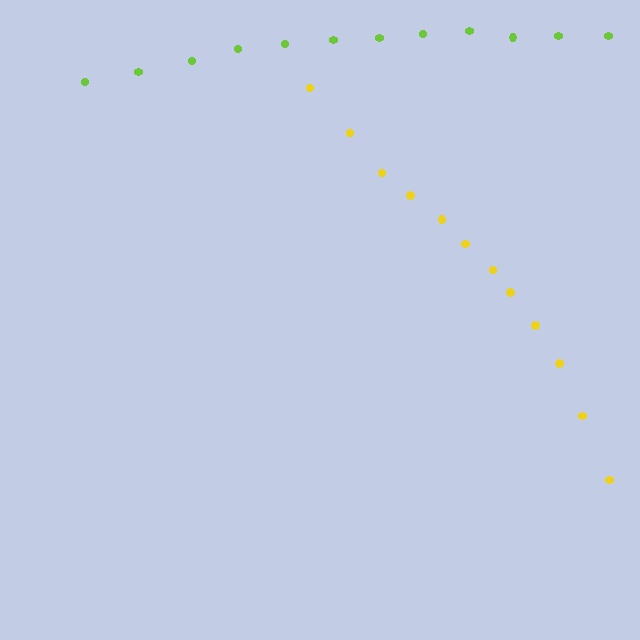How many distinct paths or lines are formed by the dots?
There are 2 distinct paths.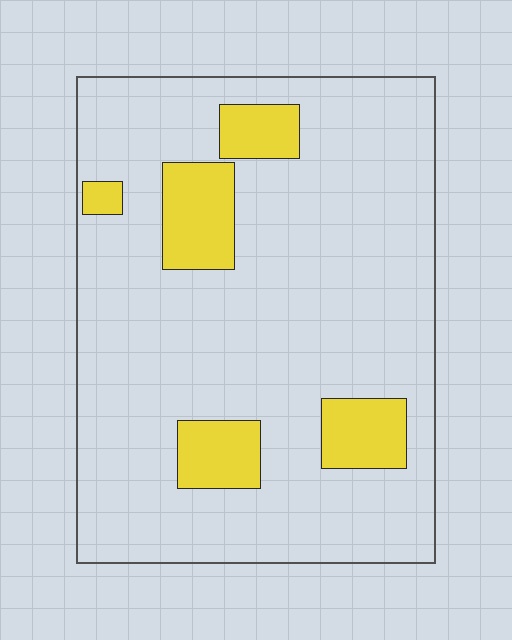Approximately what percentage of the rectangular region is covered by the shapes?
Approximately 15%.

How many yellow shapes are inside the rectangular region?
5.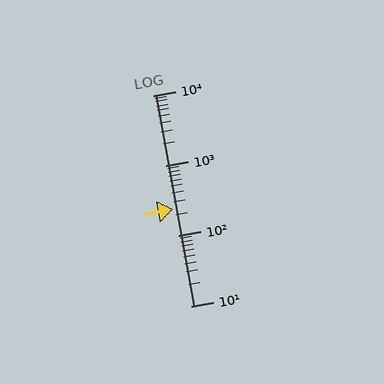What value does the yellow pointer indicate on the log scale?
The pointer indicates approximately 240.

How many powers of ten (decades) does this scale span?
The scale spans 3 decades, from 10 to 10000.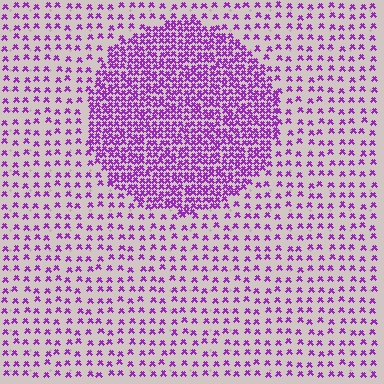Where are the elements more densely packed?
The elements are more densely packed inside the circle boundary.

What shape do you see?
I see a circle.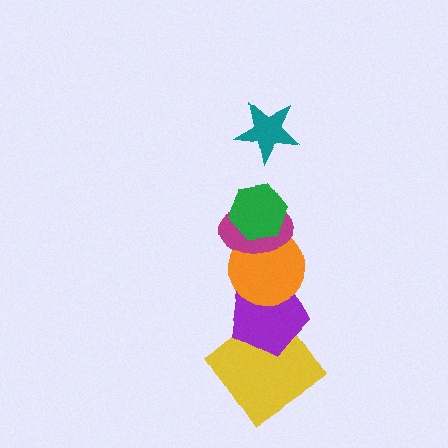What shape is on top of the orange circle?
The magenta ellipse is on top of the orange circle.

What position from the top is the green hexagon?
The green hexagon is 2nd from the top.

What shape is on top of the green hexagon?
The teal star is on top of the green hexagon.